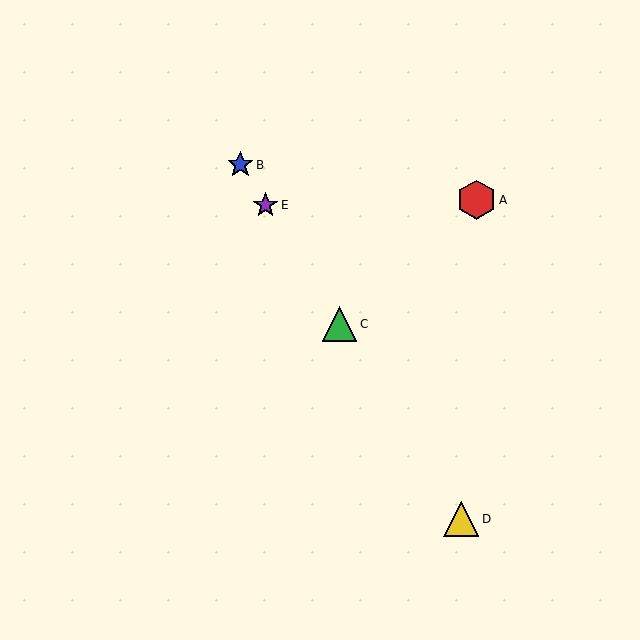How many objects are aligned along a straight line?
4 objects (B, C, D, E) are aligned along a straight line.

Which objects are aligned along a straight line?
Objects B, C, D, E are aligned along a straight line.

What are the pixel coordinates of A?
Object A is at (477, 200).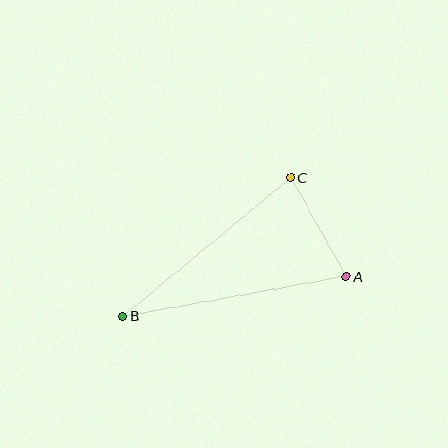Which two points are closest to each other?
Points A and C are closest to each other.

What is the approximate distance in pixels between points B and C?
The distance between B and C is approximately 217 pixels.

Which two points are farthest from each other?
Points A and B are farthest from each other.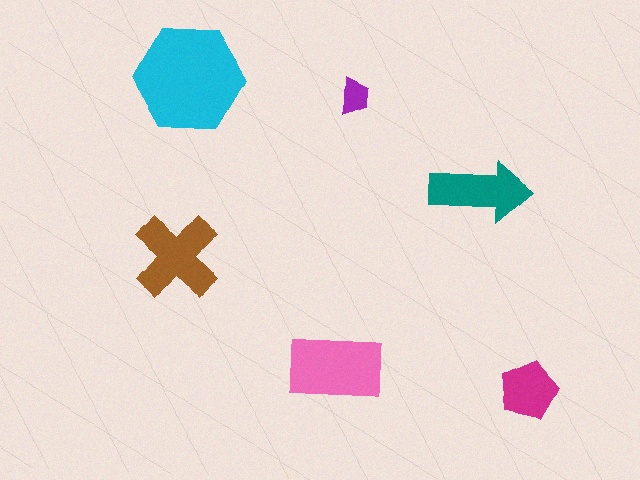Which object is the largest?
The cyan hexagon.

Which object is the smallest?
The purple trapezoid.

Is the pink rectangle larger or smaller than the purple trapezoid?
Larger.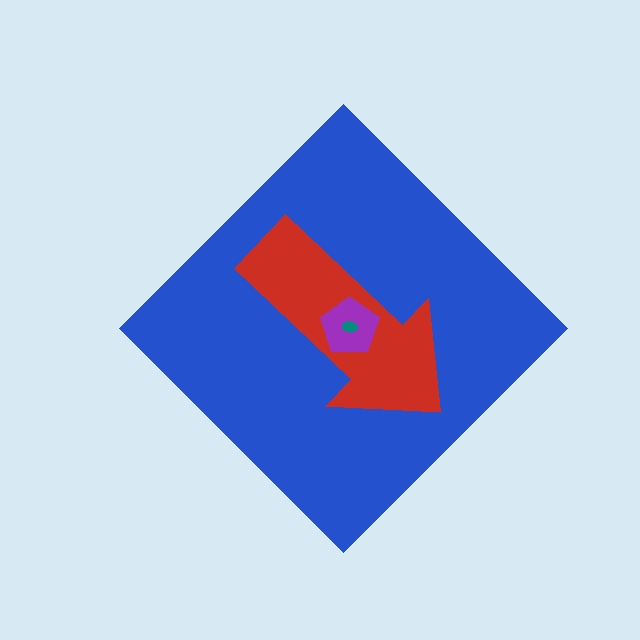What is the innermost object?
The teal ellipse.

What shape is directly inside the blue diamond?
The red arrow.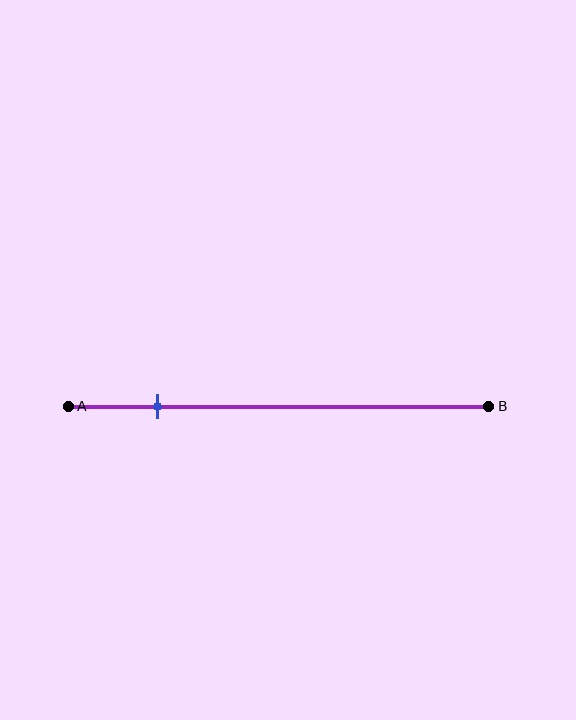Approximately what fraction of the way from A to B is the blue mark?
The blue mark is approximately 20% of the way from A to B.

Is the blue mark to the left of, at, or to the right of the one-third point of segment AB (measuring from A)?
The blue mark is to the left of the one-third point of segment AB.